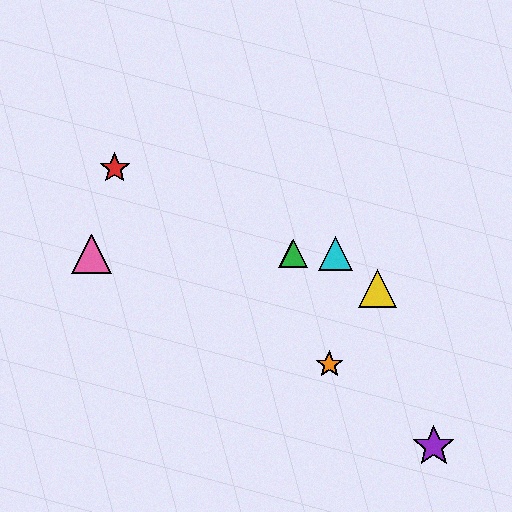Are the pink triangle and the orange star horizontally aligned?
No, the pink triangle is at y≈254 and the orange star is at y≈365.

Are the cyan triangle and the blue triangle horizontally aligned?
Yes, both are at y≈254.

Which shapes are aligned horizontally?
The blue triangle, the green triangle, the cyan triangle, the pink triangle are aligned horizontally.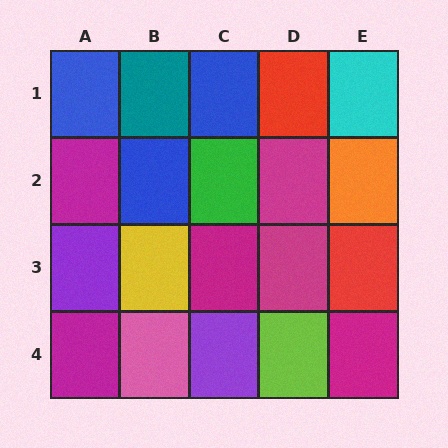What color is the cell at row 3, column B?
Yellow.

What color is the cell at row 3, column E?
Red.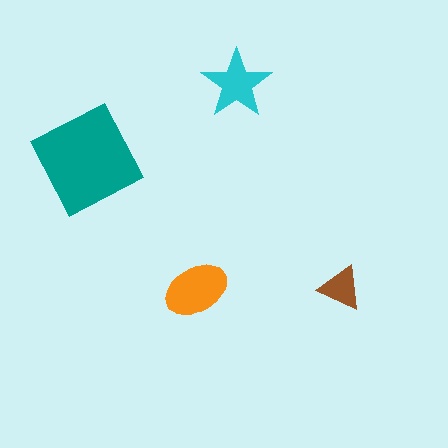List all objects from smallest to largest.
The brown triangle, the cyan star, the orange ellipse, the teal diamond.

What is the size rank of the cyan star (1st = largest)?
3rd.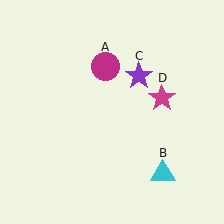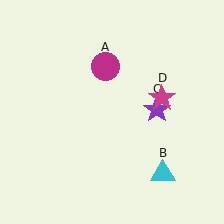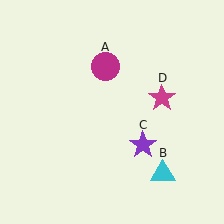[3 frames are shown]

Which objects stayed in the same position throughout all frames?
Magenta circle (object A) and cyan triangle (object B) and magenta star (object D) remained stationary.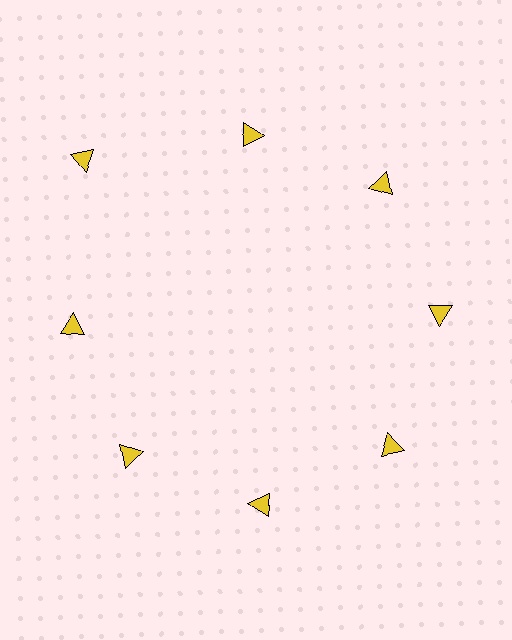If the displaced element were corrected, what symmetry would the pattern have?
It would have 8-fold rotational symmetry — the pattern would map onto itself every 45 degrees.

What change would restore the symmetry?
The symmetry would be restored by moving it inward, back onto the ring so that all 8 triangles sit at equal angles and equal distance from the center.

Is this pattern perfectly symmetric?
No. The 8 yellow triangles are arranged in a ring, but one element near the 10 o'clock position is pushed outward from the center, breaking the 8-fold rotational symmetry.